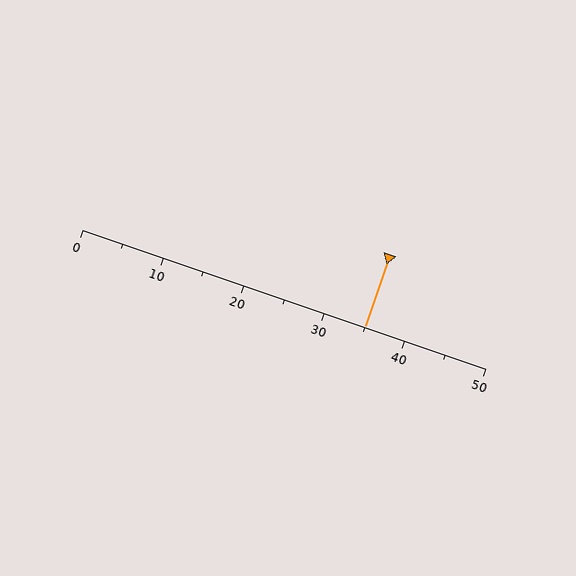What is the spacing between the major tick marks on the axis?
The major ticks are spaced 10 apart.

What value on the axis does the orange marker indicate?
The marker indicates approximately 35.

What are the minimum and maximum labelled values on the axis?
The axis runs from 0 to 50.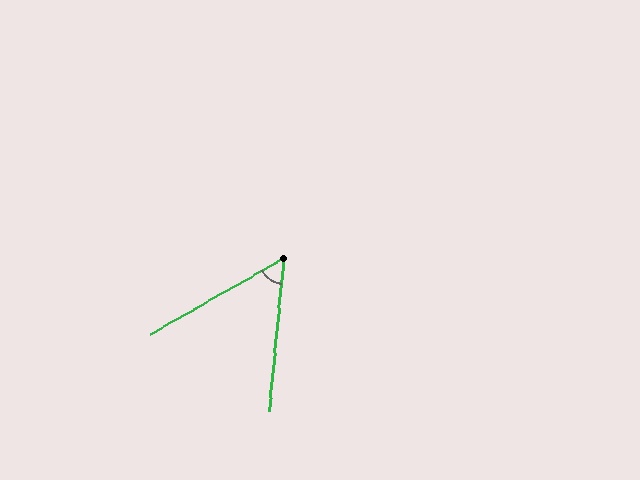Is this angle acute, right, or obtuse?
It is acute.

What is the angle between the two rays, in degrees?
Approximately 55 degrees.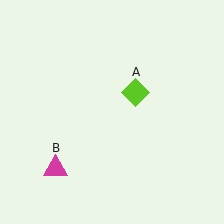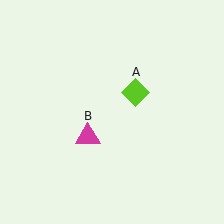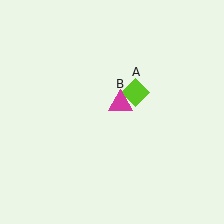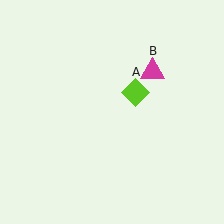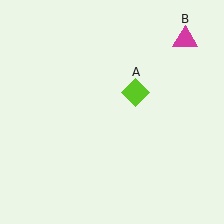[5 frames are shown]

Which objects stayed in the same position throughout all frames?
Lime diamond (object A) remained stationary.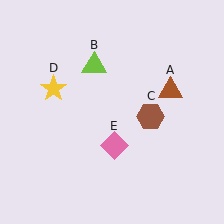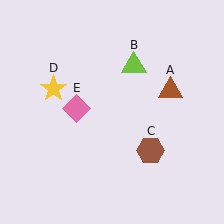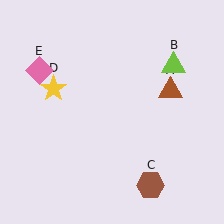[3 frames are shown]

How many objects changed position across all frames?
3 objects changed position: lime triangle (object B), brown hexagon (object C), pink diamond (object E).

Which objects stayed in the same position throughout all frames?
Brown triangle (object A) and yellow star (object D) remained stationary.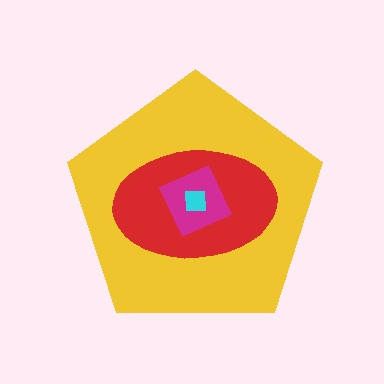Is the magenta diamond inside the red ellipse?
Yes.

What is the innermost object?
The cyan square.